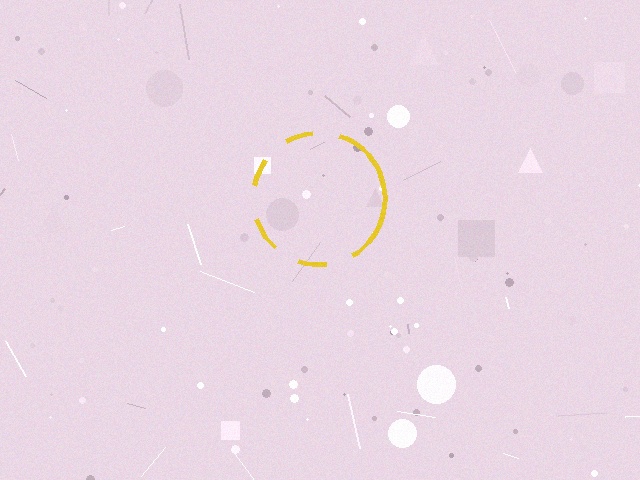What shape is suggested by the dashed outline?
The dashed outline suggests a circle.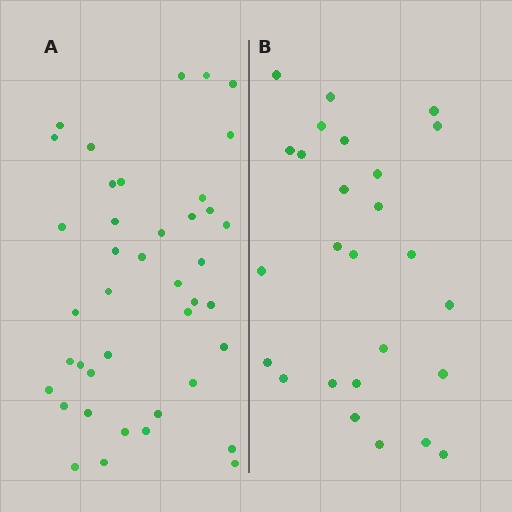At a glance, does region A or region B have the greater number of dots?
Region A (the left region) has more dots.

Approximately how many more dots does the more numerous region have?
Region A has approximately 15 more dots than region B.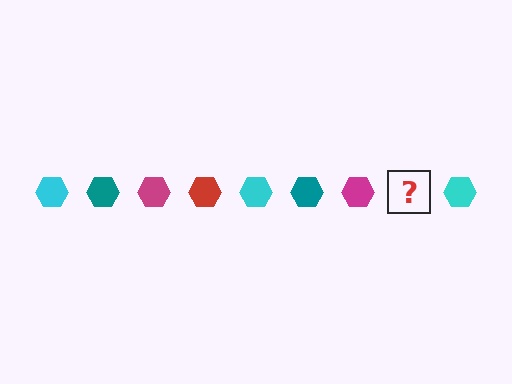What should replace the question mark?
The question mark should be replaced with a red hexagon.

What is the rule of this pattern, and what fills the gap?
The rule is that the pattern cycles through cyan, teal, magenta, red hexagons. The gap should be filled with a red hexagon.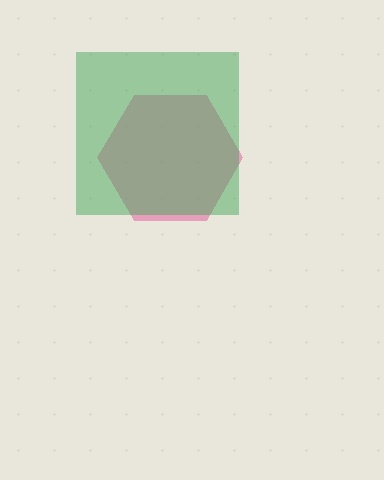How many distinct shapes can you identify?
There are 2 distinct shapes: a pink hexagon, a green square.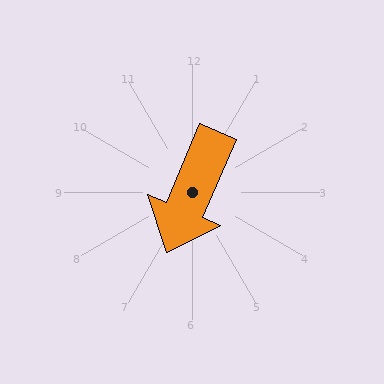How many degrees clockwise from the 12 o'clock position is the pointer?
Approximately 203 degrees.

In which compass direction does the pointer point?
Southwest.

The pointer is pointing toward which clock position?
Roughly 7 o'clock.